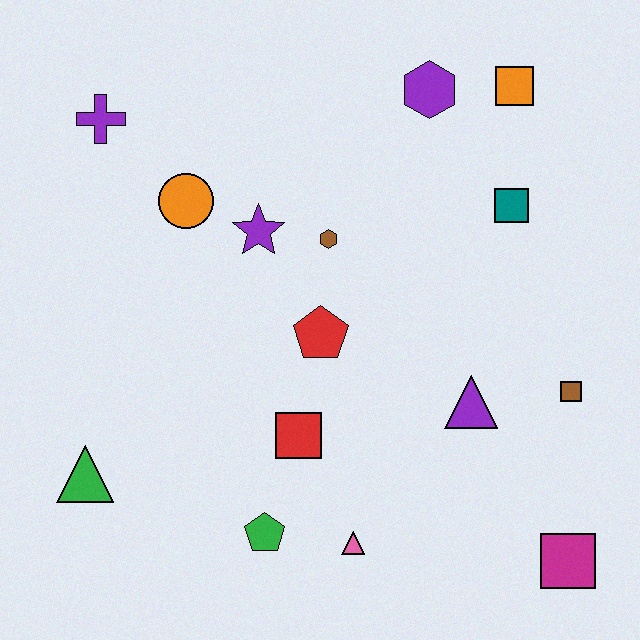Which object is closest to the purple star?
The brown hexagon is closest to the purple star.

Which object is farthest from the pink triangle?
The purple cross is farthest from the pink triangle.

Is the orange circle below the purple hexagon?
Yes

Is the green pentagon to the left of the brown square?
Yes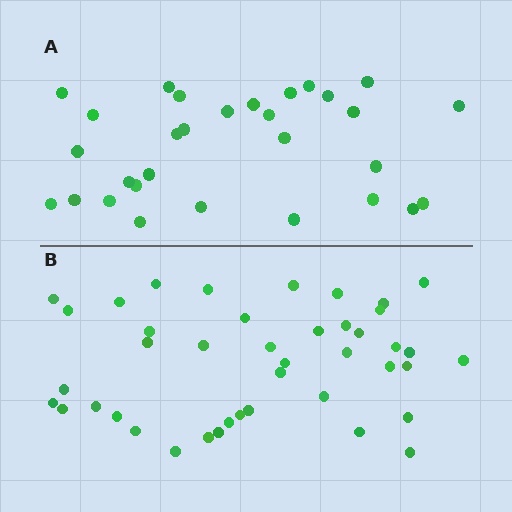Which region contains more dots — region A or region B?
Region B (the bottom region) has more dots.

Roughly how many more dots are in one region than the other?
Region B has roughly 12 or so more dots than region A.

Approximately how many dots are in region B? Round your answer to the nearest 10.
About 40 dots. (The exact count is 42, which rounds to 40.)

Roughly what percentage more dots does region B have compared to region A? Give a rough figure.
About 40% more.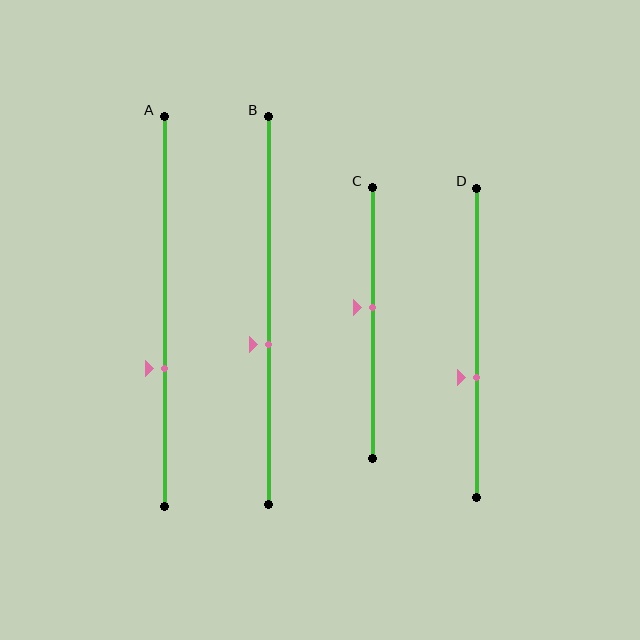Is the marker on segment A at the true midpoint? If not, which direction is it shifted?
No, the marker on segment A is shifted downward by about 15% of the segment length.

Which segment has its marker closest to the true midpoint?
Segment C has its marker closest to the true midpoint.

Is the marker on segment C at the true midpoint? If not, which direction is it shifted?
No, the marker on segment C is shifted upward by about 6% of the segment length.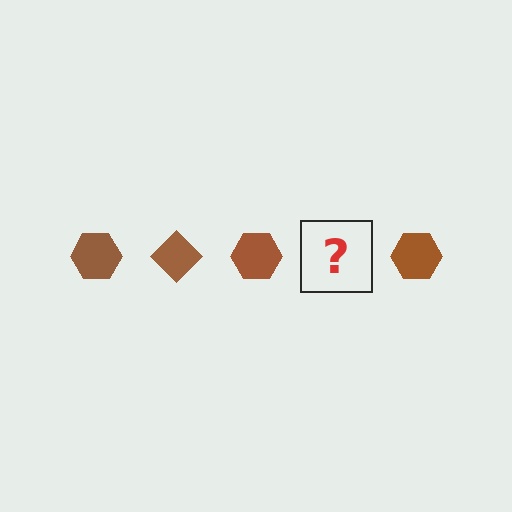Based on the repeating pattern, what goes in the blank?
The blank should be a brown diamond.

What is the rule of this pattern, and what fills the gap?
The rule is that the pattern cycles through hexagon, diamond shapes in brown. The gap should be filled with a brown diamond.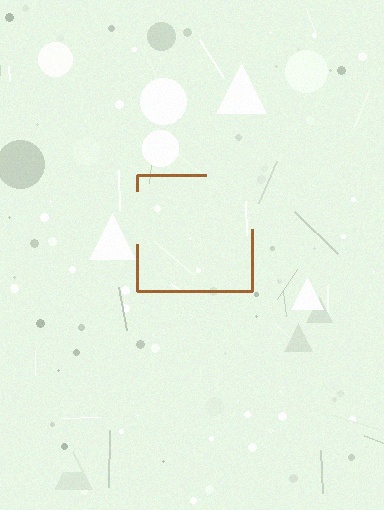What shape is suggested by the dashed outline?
The dashed outline suggests a square.